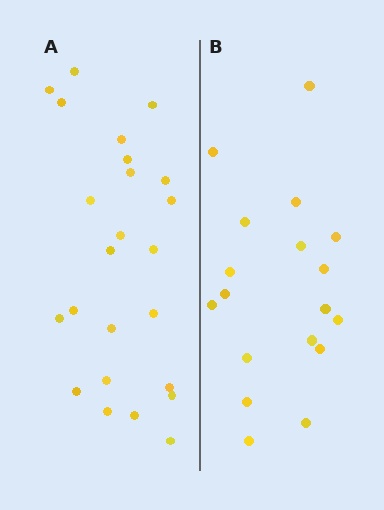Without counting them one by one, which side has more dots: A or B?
Region A (the left region) has more dots.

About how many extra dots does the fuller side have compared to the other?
Region A has about 6 more dots than region B.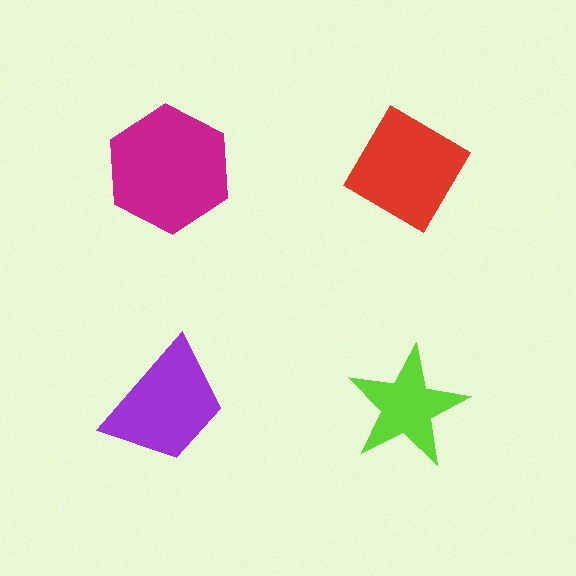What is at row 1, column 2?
A red diamond.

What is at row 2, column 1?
A purple trapezoid.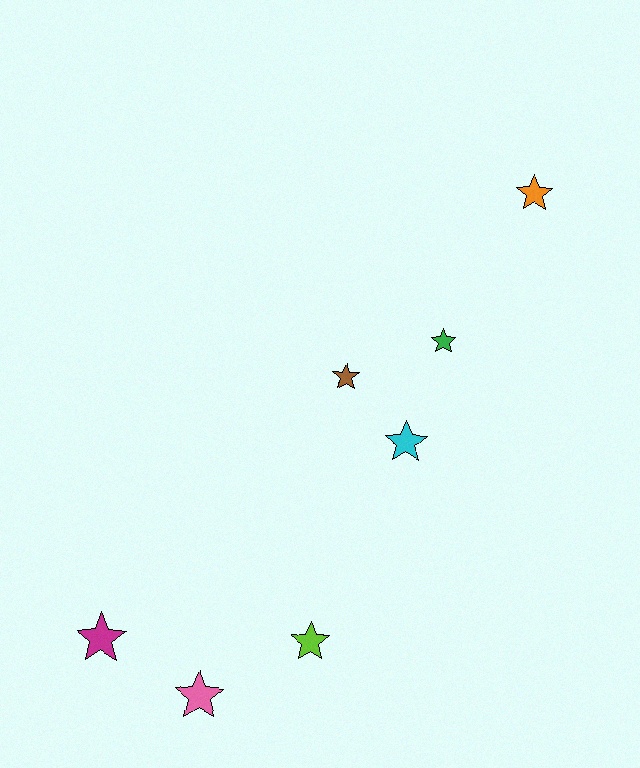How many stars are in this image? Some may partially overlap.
There are 7 stars.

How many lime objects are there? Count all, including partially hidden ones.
There is 1 lime object.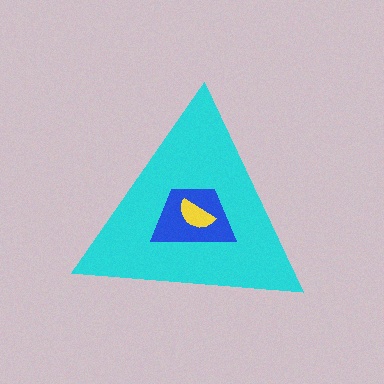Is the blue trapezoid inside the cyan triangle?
Yes.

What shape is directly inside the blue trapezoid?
The yellow semicircle.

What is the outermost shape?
The cyan triangle.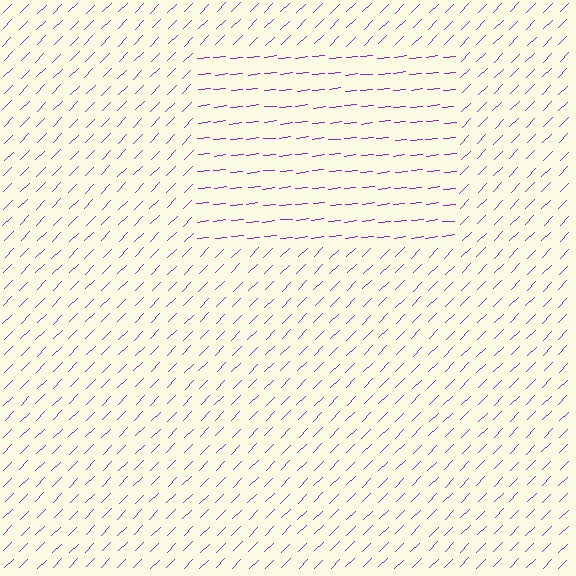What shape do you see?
I see a rectangle.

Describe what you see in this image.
The image is filled with small purple line segments. A rectangle region in the image has lines oriented differently from the surrounding lines, creating a visible texture boundary.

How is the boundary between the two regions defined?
The boundary is defined purely by a change in line orientation (approximately 39 degrees difference). All lines are the same color and thickness.